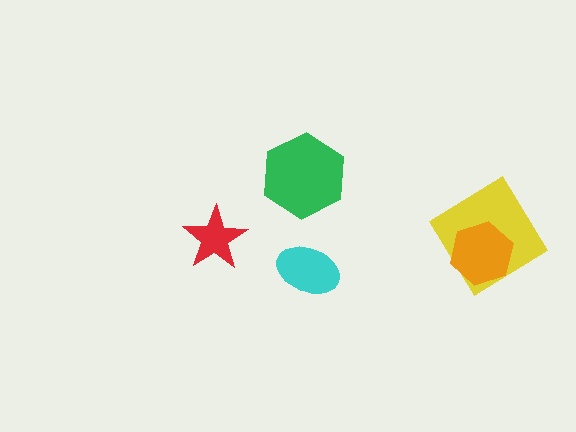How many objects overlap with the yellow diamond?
1 object overlaps with the yellow diamond.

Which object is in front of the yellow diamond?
The orange hexagon is in front of the yellow diamond.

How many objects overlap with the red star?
0 objects overlap with the red star.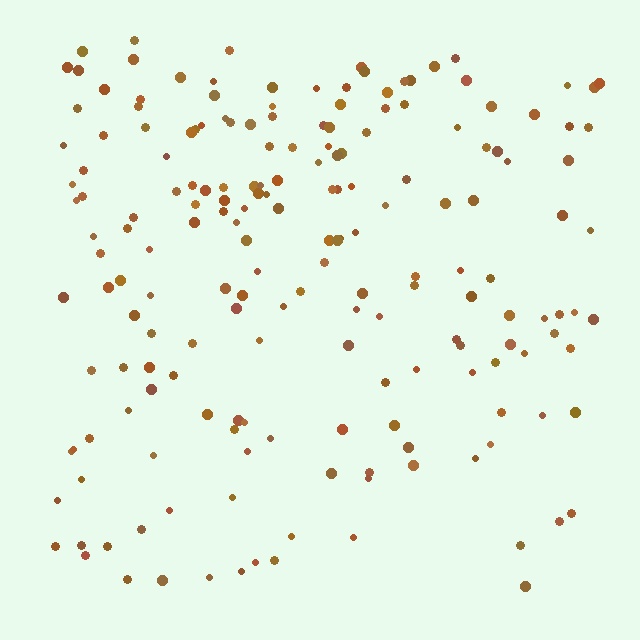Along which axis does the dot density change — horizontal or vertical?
Vertical.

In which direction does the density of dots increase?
From bottom to top, with the top side densest.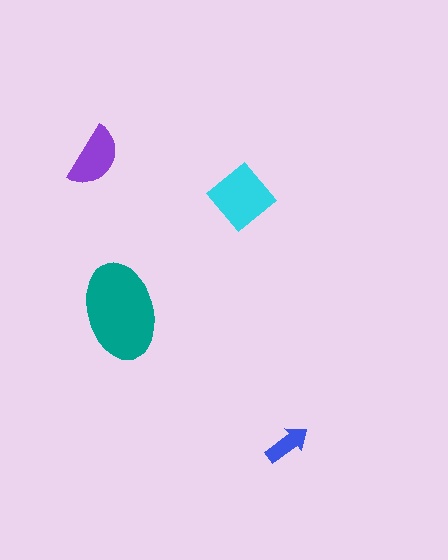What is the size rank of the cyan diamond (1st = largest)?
2nd.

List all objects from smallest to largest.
The blue arrow, the purple semicircle, the cyan diamond, the teal ellipse.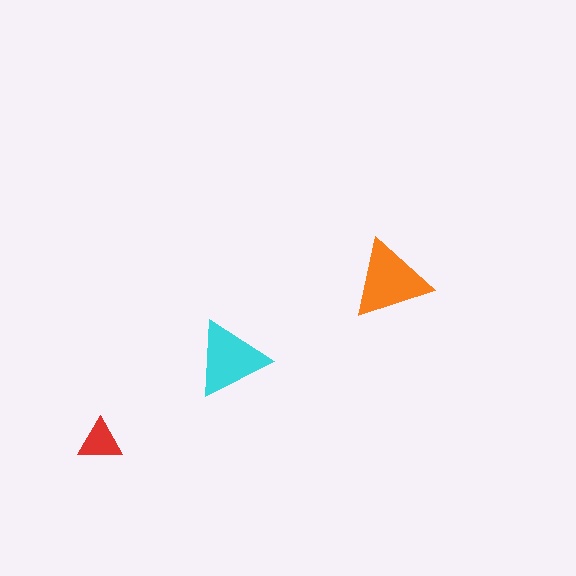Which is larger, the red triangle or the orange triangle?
The orange one.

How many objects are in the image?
There are 3 objects in the image.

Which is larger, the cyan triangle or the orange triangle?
The orange one.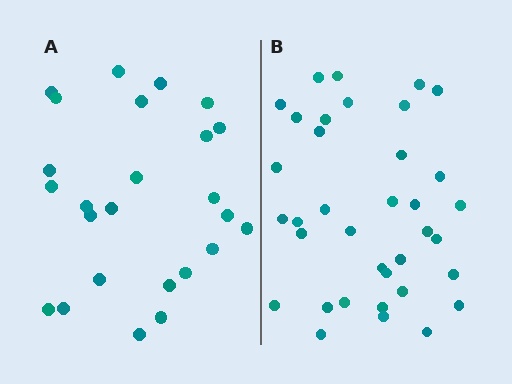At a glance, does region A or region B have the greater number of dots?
Region B (the right region) has more dots.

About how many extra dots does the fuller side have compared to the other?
Region B has roughly 12 or so more dots than region A.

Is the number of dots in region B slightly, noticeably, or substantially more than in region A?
Region B has noticeably more, but not dramatically so. The ratio is roughly 1.4 to 1.